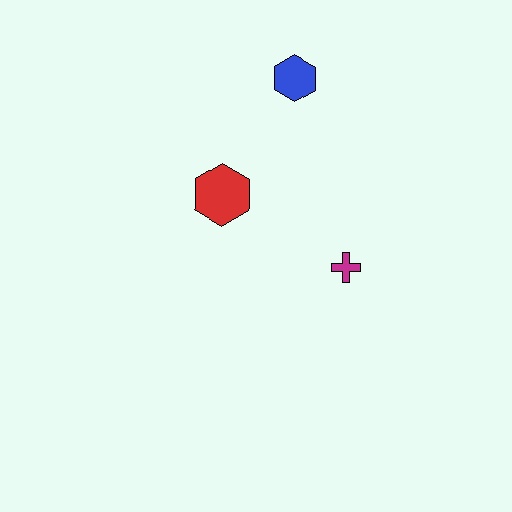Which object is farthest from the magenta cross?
The blue hexagon is farthest from the magenta cross.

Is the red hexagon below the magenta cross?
No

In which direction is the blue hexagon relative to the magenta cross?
The blue hexagon is above the magenta cross.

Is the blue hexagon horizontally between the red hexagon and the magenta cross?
Yes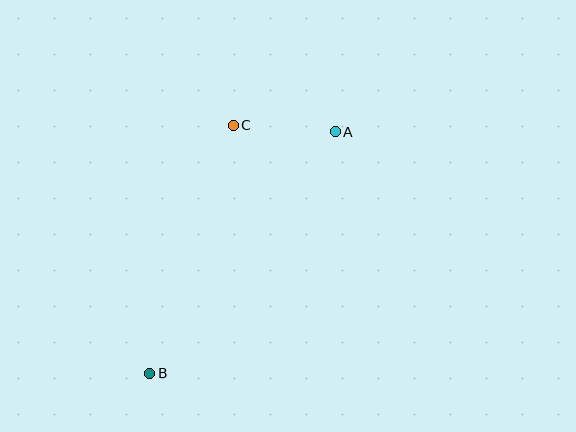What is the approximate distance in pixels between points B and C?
The distance between B and C is approximately 262 pixels.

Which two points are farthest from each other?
Points A and B are farthest from each other.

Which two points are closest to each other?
Points A and C are closest to each other.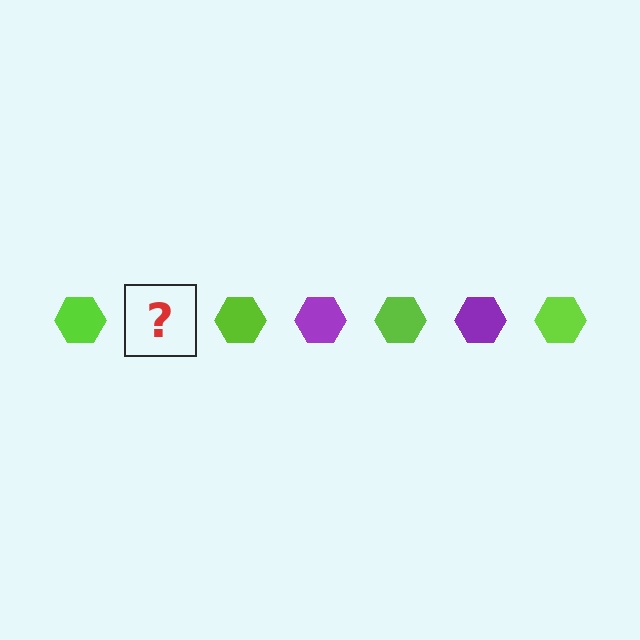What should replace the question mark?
The question mark should be replaced with a purple hexagon.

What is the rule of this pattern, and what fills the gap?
The rule is that the pattern cycles through lime, purple hexagons. The gap should be filled with a purple hexagon.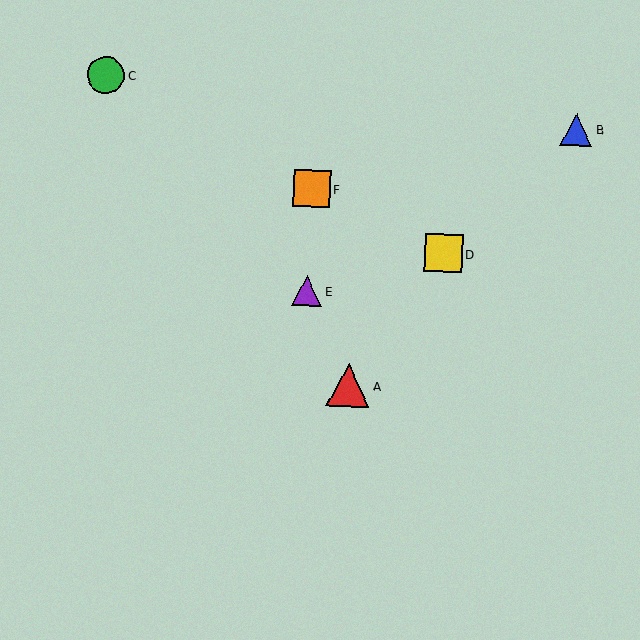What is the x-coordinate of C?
Object C is at x≈106.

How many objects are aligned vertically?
2 objects (E, F) are aligned vertically.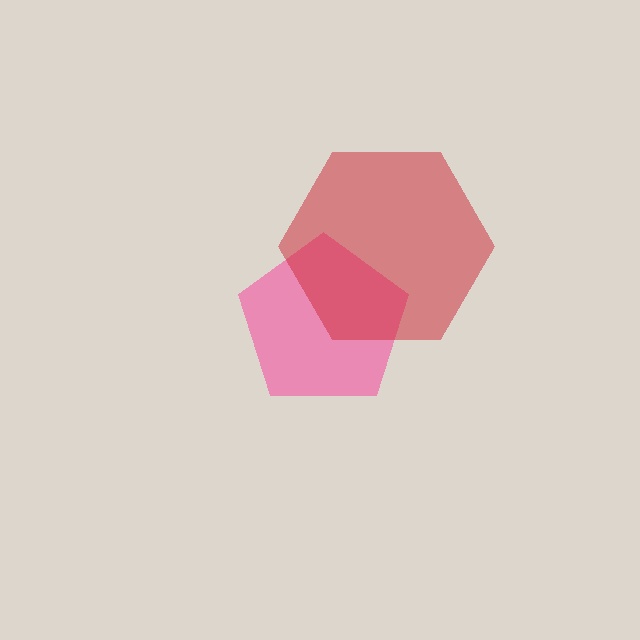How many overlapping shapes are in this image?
There are 2 overlapping shapes in the image.